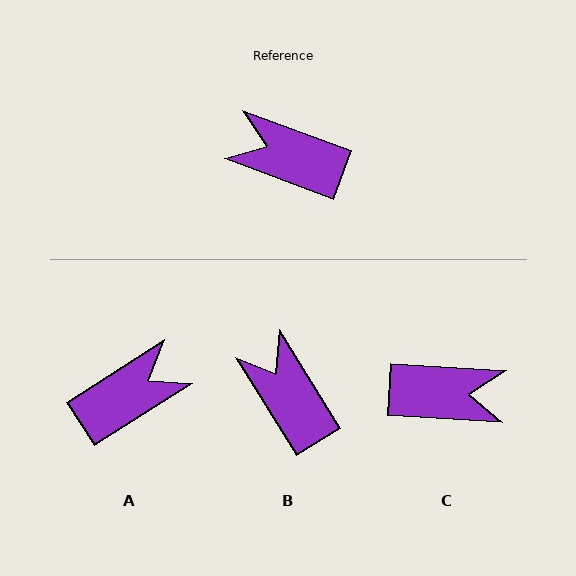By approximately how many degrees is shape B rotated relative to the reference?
Approximately 38 degrees clockwise.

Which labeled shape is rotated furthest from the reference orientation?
C, about 163 degrees away.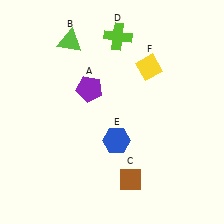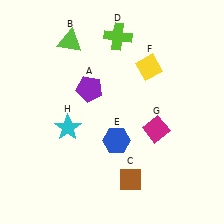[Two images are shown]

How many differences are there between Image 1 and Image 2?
There are 2 differences between the two images.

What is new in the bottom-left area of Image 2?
A cyan star (H) was added in the bottom-left area of Image 2.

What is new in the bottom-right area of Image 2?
A magenta diamond (G) was added in the bottom-right area of Image 2.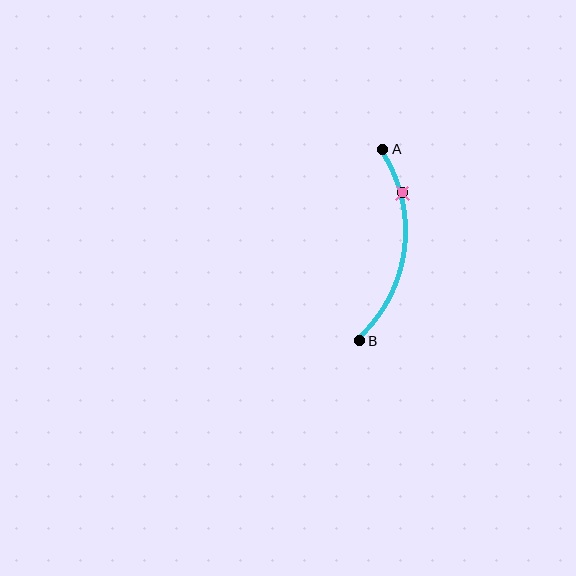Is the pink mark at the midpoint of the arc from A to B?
No. The pink mark lies on the arc but is closer to endpoint A. The arc midpoint would be at the point on the curve equidistant along the arc from both A and B.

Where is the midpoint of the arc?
The arc midpoint is the point on the curve farthest from the straight line joining A and B. It sits to the right of that line.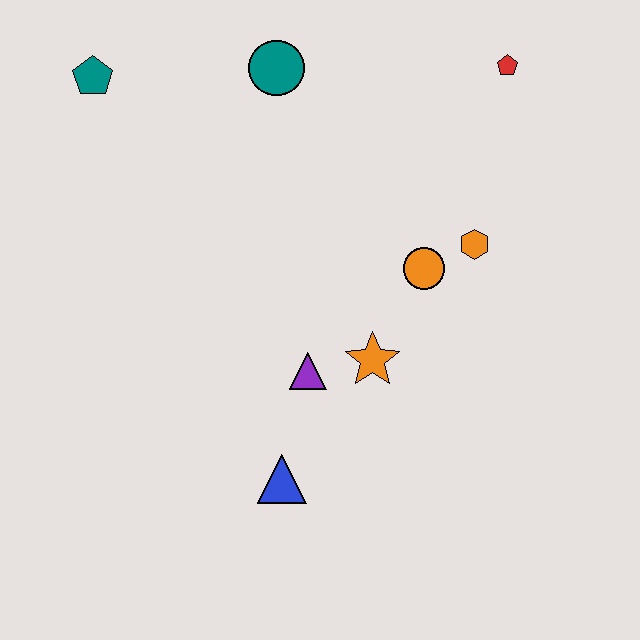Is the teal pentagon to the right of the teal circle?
No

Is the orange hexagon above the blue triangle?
Yes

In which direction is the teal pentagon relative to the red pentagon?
The teal pentagon is to the left of the red pentagon.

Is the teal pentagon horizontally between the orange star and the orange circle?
No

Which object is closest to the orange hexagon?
The orange circle is closest to the orange hexagon.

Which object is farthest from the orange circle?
The teal pentagon is farthest from the orange circle.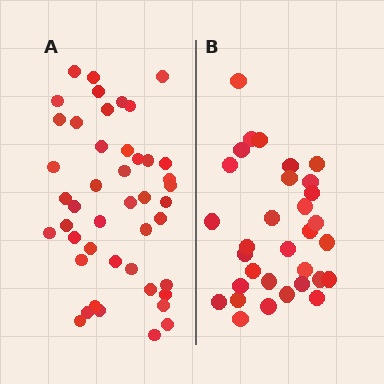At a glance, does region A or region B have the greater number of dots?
Region A (the left region) has more dots.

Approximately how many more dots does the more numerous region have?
Region A has approximately 15 more dots than region B.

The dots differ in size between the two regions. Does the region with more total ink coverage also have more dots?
No. Region B has more total ink coverage because its dots are larger, but region A actually contains more individual dots. Total area can be misleading — the number of items is what matters here.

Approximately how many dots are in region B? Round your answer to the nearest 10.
About 30 dots. (The exact count is 32, which rounds to 30.)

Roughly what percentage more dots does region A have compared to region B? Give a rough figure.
About 40% more.